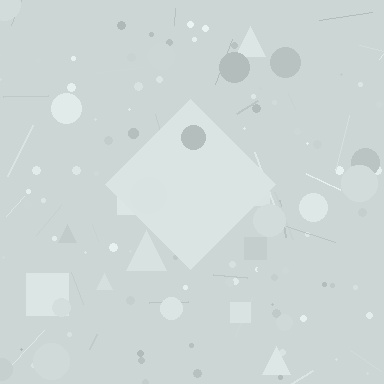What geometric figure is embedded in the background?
A diamond is embedded in the background.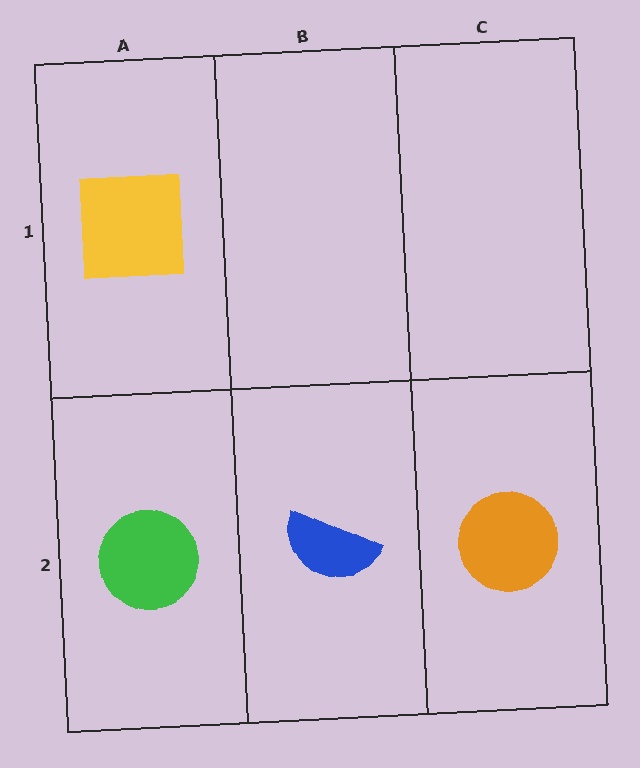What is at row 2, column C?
An orange circle.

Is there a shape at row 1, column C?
No, that cell is empty.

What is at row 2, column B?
A blue semicircle.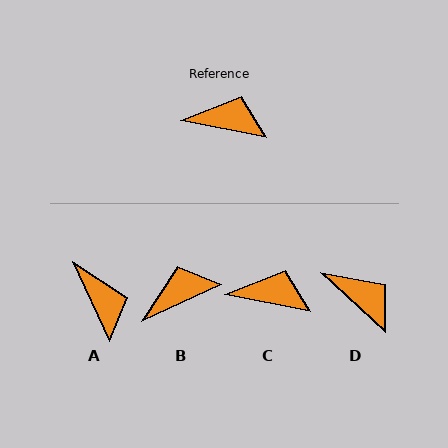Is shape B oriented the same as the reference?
No, it is off by about 36 degrees.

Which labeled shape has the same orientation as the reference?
C.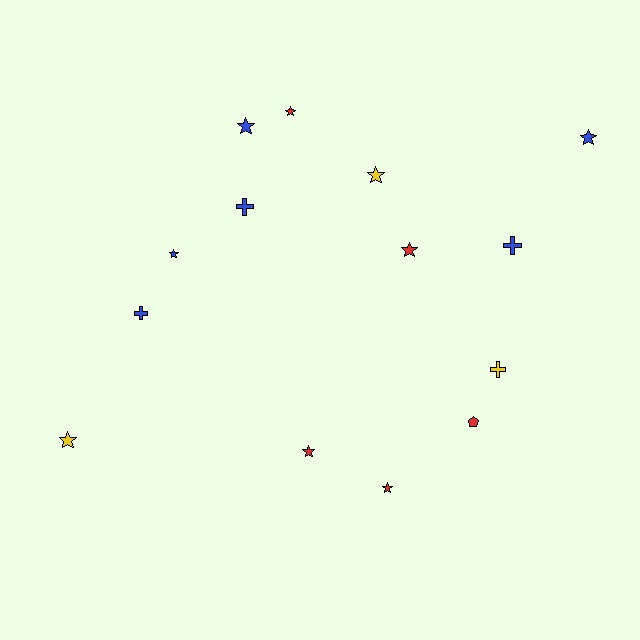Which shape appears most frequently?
Star, with 9 objects.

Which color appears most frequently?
Blue, with 6 objects.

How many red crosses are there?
There are no red crosses.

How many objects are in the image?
There are 14 objects.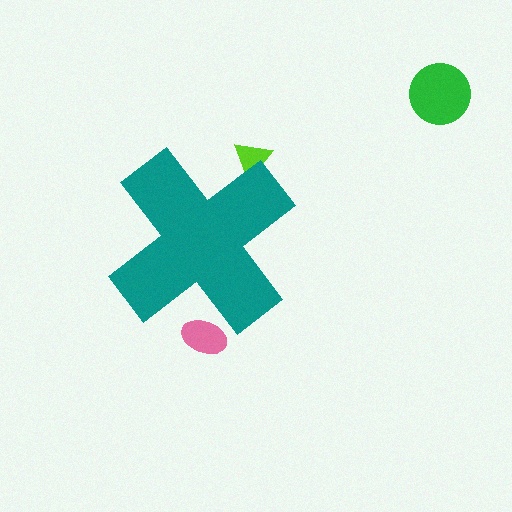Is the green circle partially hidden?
No, the green circle is fully visible.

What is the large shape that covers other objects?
A teal cross.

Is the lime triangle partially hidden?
Yes, the lime triangle is partially hidden behind the teal cross.